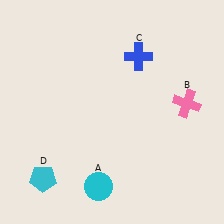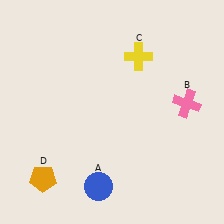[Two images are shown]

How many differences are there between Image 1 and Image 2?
There are 3 differences between the two images.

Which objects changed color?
A changed from cyan to blue. C changed from blue to yellow. D changed from cyan to orange.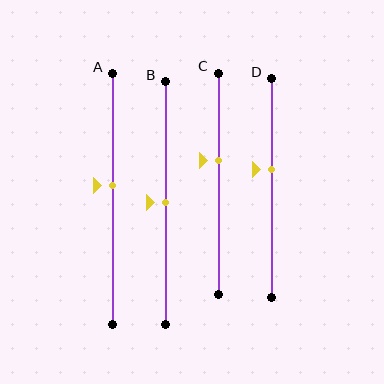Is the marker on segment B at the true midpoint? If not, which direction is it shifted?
Yes, the marker on segment B is at the true midpoint.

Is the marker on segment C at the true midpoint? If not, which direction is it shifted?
No, the marker on segment C is shifted upward by about 11% of the segment length.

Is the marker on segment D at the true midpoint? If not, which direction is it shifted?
No, the marker on segment D is shifted upward by about 9% of the segment length.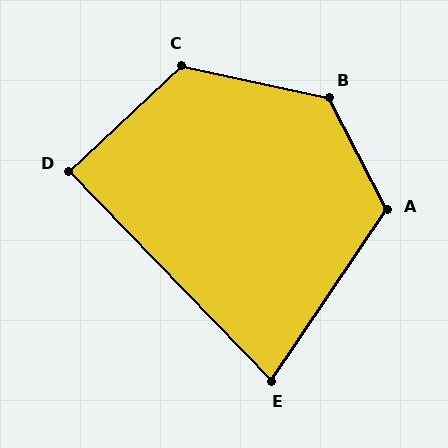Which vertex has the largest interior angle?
B, at approximately 130 degrees.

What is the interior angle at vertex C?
Approximately 124 degrees (obtuse).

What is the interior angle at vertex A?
Approximately 118 degrees (obtuse).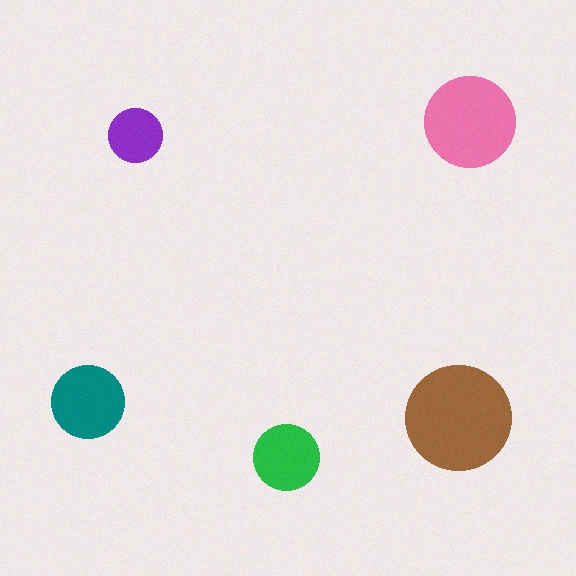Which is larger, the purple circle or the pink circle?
The pink one.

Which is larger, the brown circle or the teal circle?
The brown one.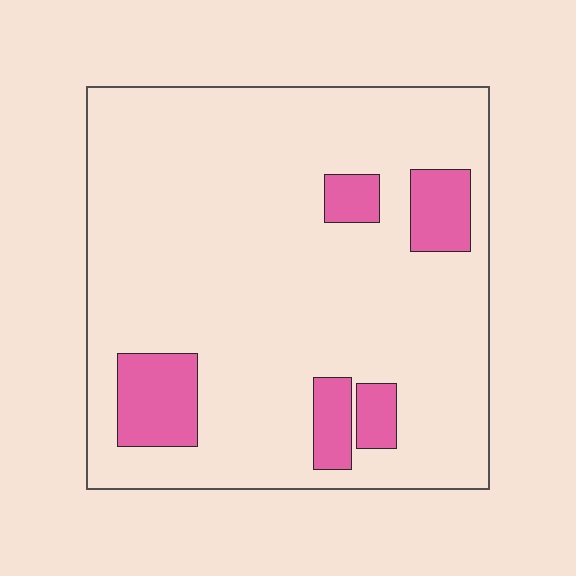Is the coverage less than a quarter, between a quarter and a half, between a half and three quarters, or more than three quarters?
Less than a quarter.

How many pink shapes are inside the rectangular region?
5.